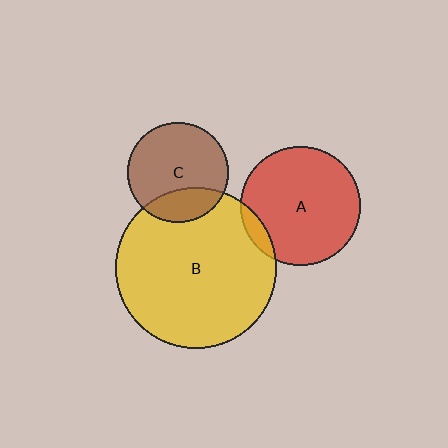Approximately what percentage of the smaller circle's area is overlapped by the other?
Approximately 25%.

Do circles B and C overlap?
Yes.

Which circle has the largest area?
Circle B (yellow).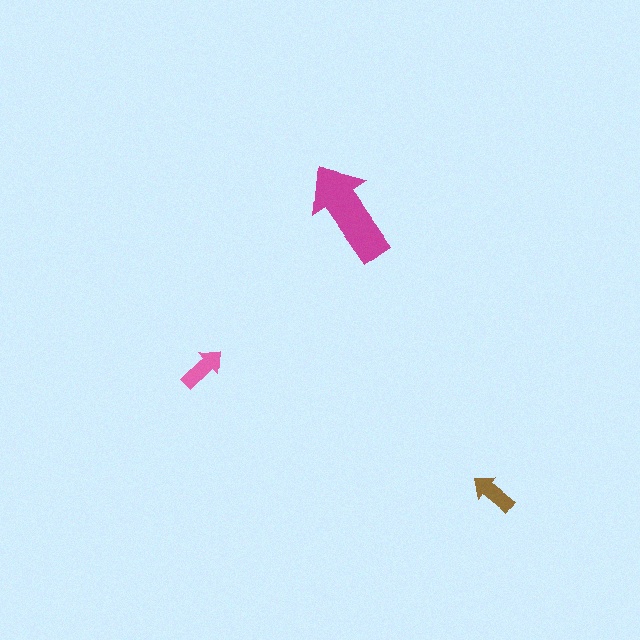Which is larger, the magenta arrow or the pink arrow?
The magenta one.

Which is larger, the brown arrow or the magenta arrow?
The magenta one.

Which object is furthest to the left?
The pink arrow is leftmost.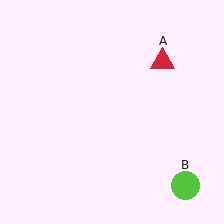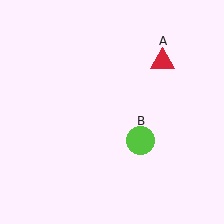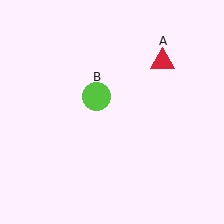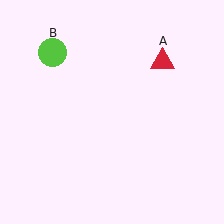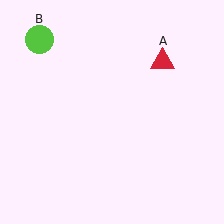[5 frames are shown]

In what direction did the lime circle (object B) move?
The lime circle (object B) moved up and to the left.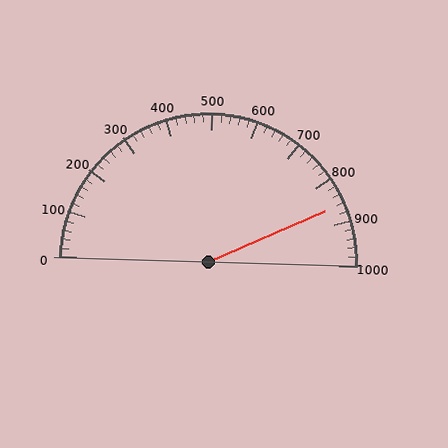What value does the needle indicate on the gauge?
The needle indicates approximately 860.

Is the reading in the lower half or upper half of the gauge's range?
The reading is in the upper half of the range (0 to 1000).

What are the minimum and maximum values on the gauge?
The gauge ranges from 0 to 1000.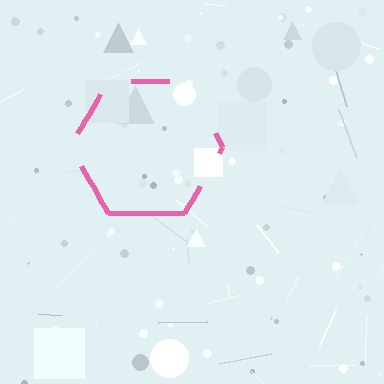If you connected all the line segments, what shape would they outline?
They would outline a hexagon.